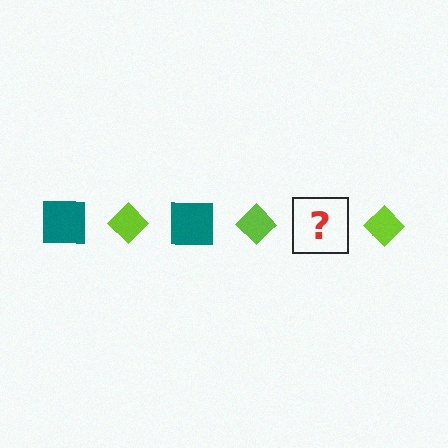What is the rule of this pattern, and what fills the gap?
The rule is that the pattern alternates between teal square and lime diamond. The gap should be filled with a teal square.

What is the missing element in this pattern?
The missing element is a teal square.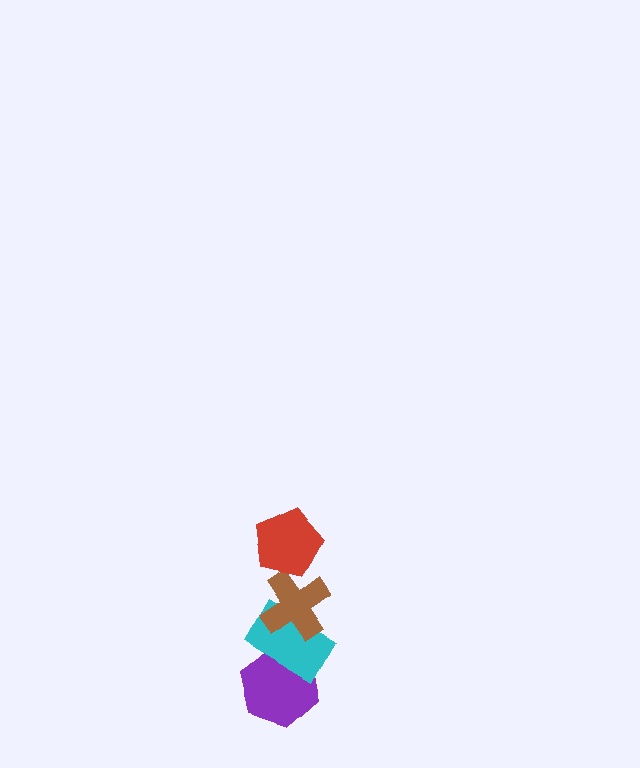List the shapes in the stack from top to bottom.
From top to bottom: the red pentagon, the brown cross, the cyan rectangle, the purple hexagon.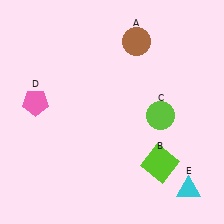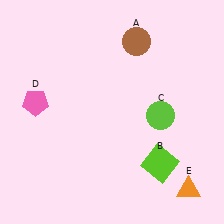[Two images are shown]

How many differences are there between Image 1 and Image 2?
There is 1 difference between the two images.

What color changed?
The triangle (E) changed from cyan in Image 1 to orange in Image 2.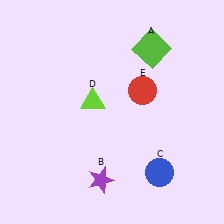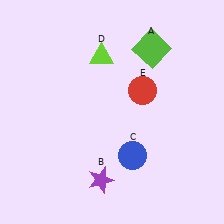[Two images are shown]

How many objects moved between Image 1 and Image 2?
2 objects moved between the two images.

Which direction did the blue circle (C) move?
The blue circle (C) moved left.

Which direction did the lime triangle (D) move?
The lime triangle (D) moved up.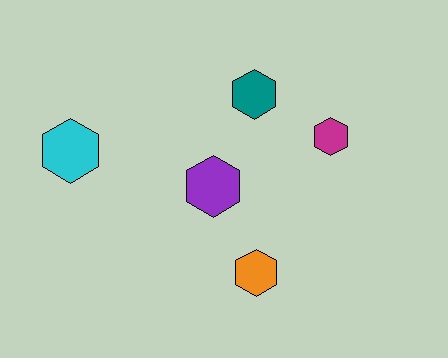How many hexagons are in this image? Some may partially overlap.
There are 5 hexagons.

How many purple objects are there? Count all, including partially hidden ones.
There is 1 purple object.